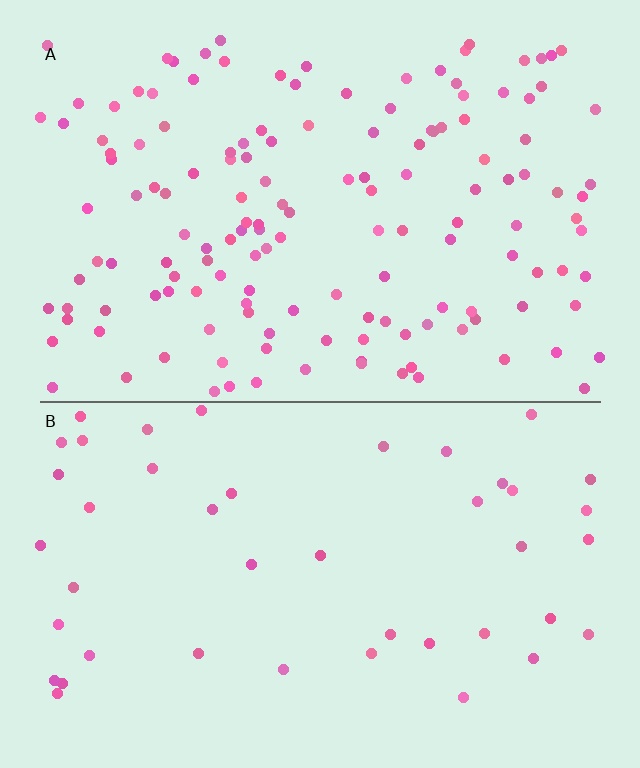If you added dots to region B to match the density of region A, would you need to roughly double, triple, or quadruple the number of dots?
Approximately triple.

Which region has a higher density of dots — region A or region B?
A (the top).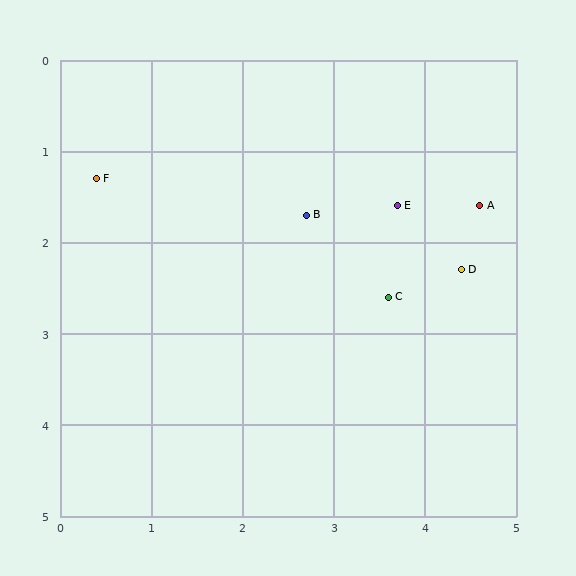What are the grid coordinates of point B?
Point B is at approximately (2.7, 1.7).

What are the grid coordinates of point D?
Point D is at approximately (4.4, 2.3).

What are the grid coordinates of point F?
Point F is at approximately (0.4, 1.3).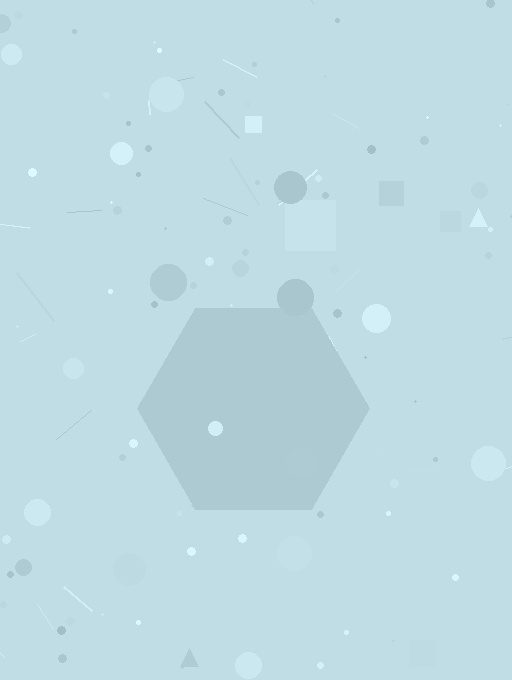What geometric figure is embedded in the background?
A hexagon is embedded in the background.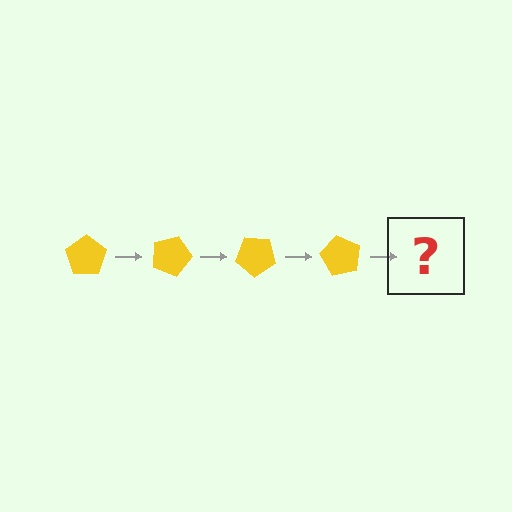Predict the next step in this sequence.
The next step is a yellow pentagon rotated 80 degrees.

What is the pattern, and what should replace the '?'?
The pattern is that the pentagon rotates 20 degrees each step. The '?' should be a yellow pentagon rotated 80 degrees.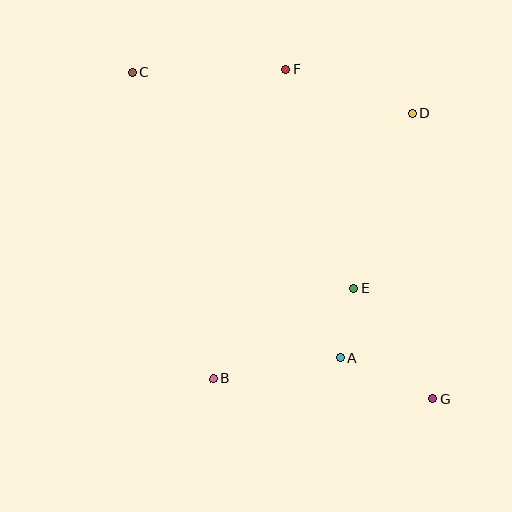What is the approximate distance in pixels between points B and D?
The distance between B and D is approximately 332 pixels.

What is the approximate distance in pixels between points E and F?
The distance between E and F is approximately 230 pixels.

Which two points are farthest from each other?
Points C and G are farthest from each other.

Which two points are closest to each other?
Points A and E are closest to each other.